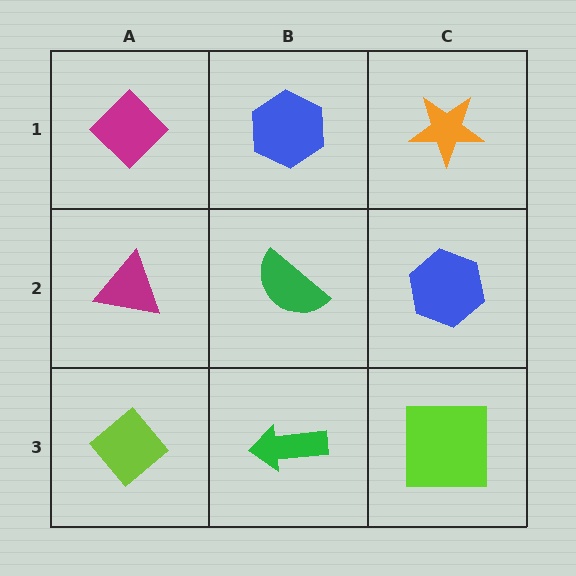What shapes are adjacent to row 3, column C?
A blue hexagon (row 2, column C), a green arrow (row 3, column B).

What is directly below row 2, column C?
A lime square.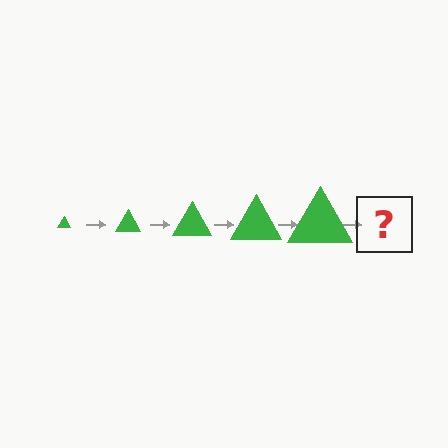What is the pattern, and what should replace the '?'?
The pattern is that the triangle gets progressively larger each step. The '?' should be a green triangle, larger than the previous one.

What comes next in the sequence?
The next element should be a green triangle, larger than the previous one.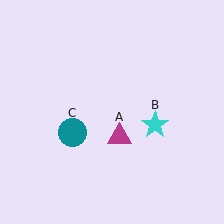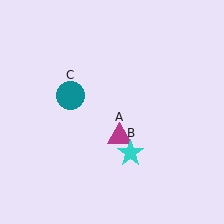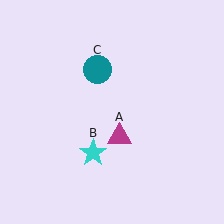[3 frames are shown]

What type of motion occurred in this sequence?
The cyan star (object B), teal circle (object C) rotated clockwise around the center of the scene.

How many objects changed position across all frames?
2 objects changed position: cyan star (object B), teal circle (object C).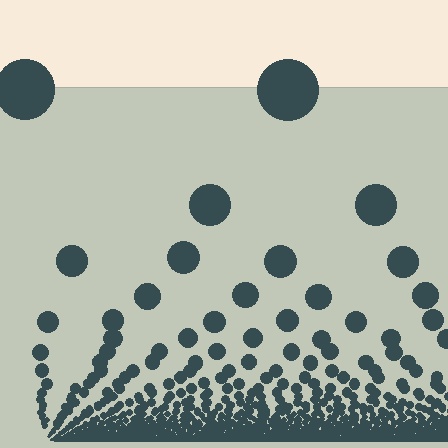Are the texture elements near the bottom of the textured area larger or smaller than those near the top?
Smaller. The gradient is inverted — elements near the bottom are smaller and denser.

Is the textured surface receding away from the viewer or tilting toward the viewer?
The surface appears to tilt toward the viewer. Texture elements get larger and sparser toward the top.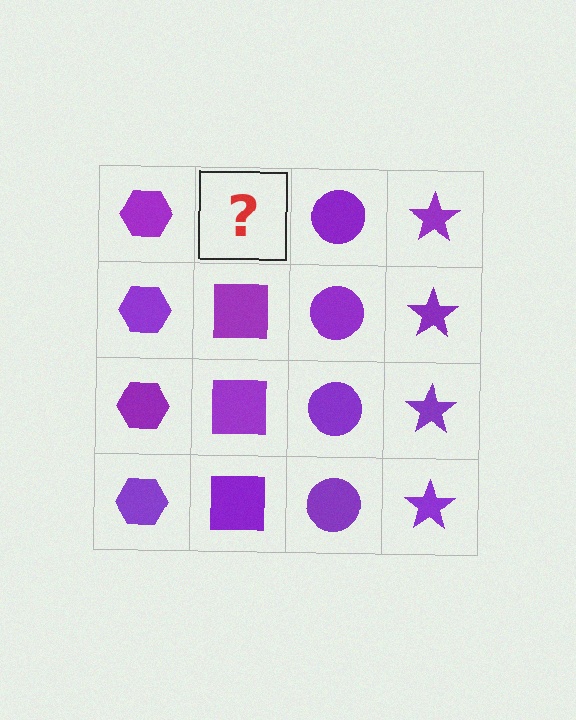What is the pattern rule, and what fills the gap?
The rule is that each column has a consistent shape. The gap should be filled with a purple square.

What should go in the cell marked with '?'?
The missing cell should contain a purple square.